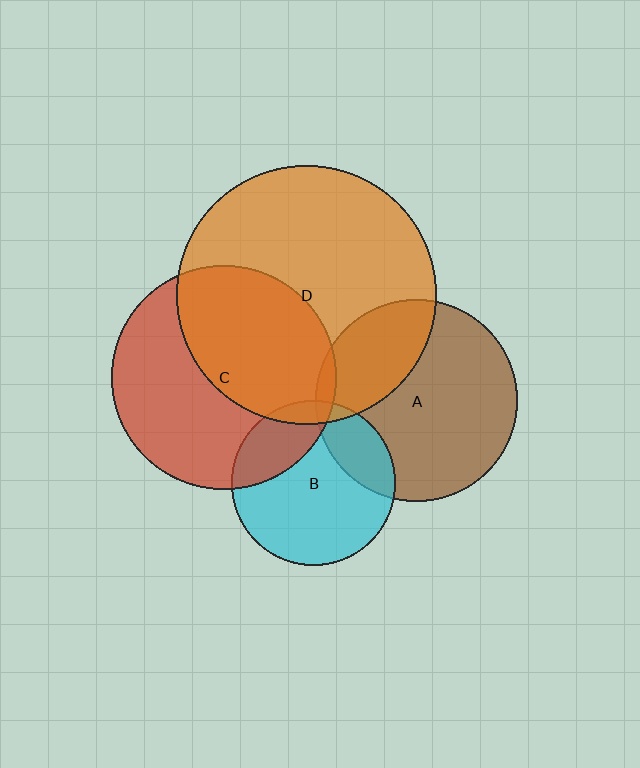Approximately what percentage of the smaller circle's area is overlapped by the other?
Approximately 25%.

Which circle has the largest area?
Circle D (orange).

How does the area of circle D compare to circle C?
Approximately 1.3 times.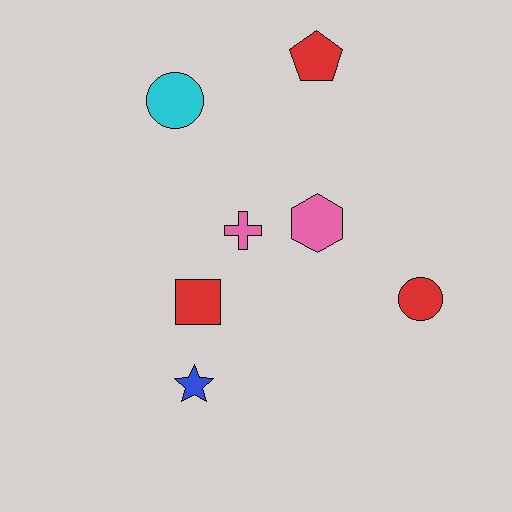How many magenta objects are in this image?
There are no magenta objects.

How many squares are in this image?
There is 1 square.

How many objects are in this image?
There are 7 objects.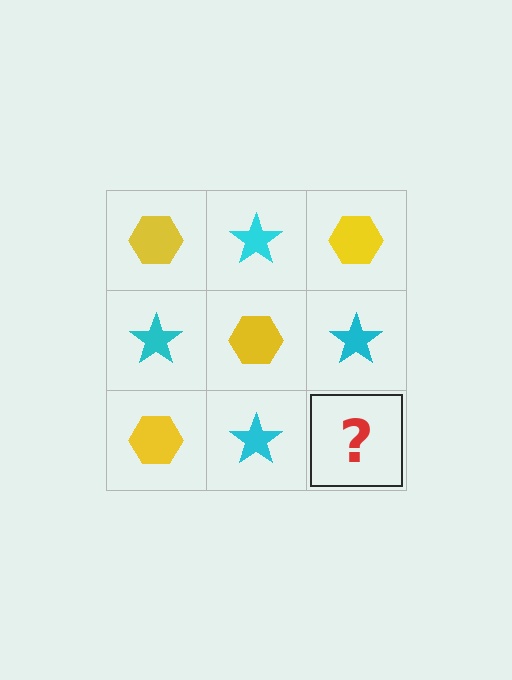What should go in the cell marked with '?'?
The missing cell should contain a yellow hexagon.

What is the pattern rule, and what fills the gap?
The rule is that it alternates yellow hexagon and cyan star in a checkerboard pattern. The gap should be filled with a yellow hexagon.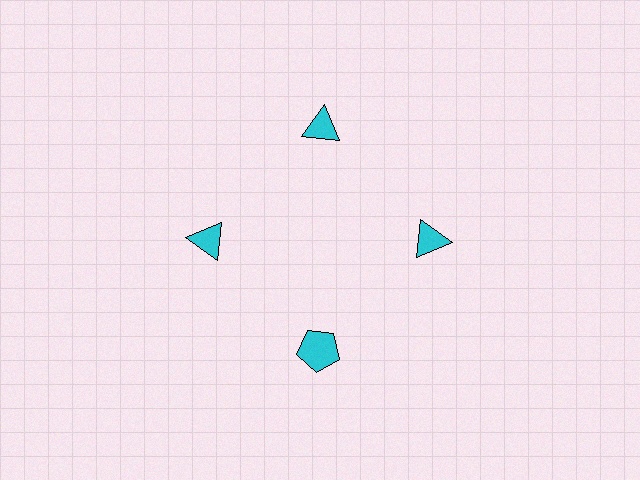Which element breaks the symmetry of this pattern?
The cyan pentagon at roughly the 6 o'clock position breaks the symmetry. All other shapes are cyan triangles.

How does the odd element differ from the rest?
It has a different shape: pentagon instead of triangle.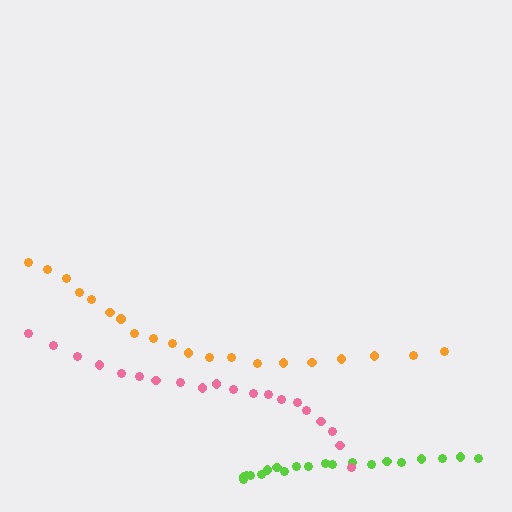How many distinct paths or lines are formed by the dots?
There are 3 distinct paths.